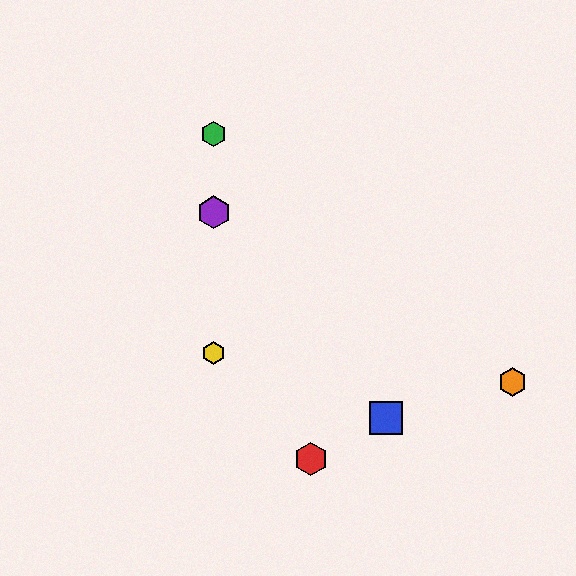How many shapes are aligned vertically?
3 shapes (the green hexagon, the yellow hexagon, the purple hexagon) are aligned vertically.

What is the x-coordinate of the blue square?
The blue square is at x≈386.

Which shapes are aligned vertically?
The green hexagon, the yellow hexagon, the purple hexagon are aligned vertically.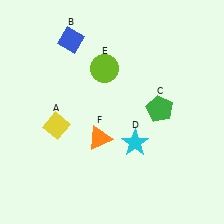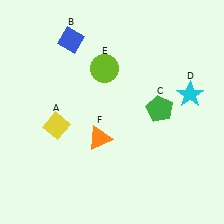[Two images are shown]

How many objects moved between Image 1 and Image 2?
1 object moved between the two images.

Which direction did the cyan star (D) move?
The cyan star (D) moved right.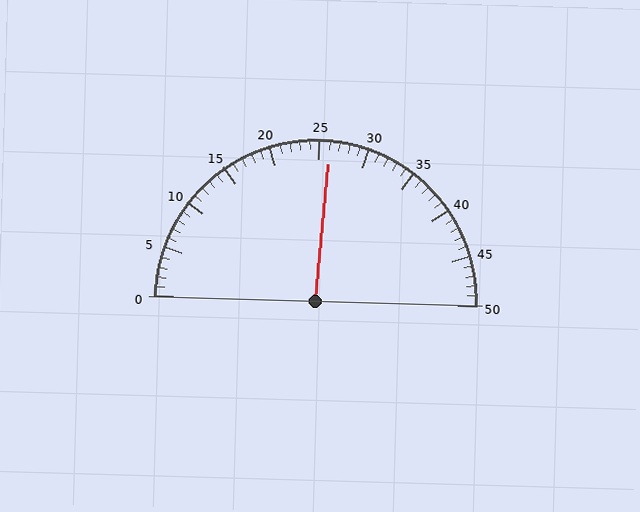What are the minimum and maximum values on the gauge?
The gauge ranges from 0 to 50.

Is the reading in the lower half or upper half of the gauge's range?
The reading is in the upper half of the range (0 to 50).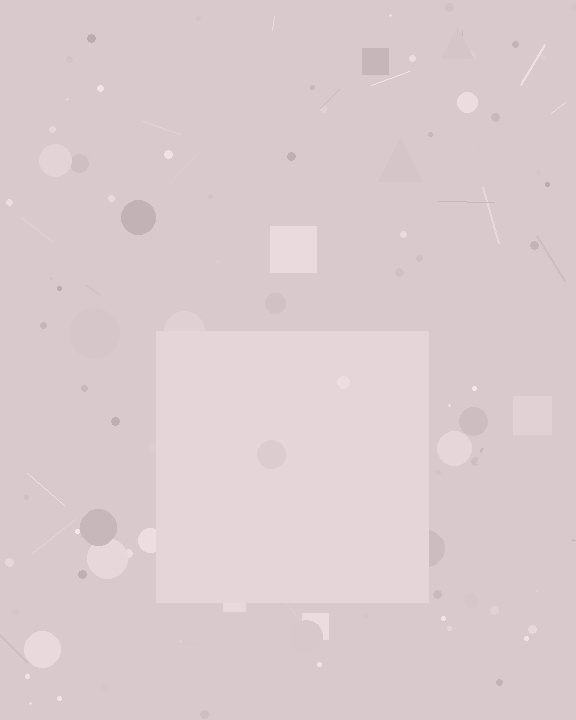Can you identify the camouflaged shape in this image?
The camouflaged shape is a square.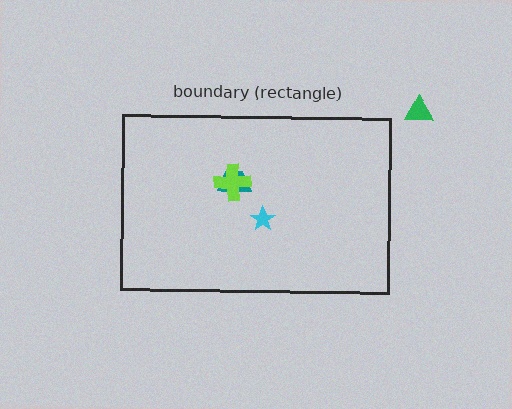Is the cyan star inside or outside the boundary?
Inside.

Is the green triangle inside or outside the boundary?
Outside.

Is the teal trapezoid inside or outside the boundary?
Inside.